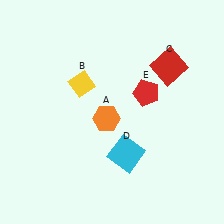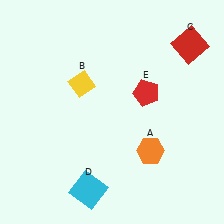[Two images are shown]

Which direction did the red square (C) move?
The red square (C) moved up.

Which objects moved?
The objects that moved are: the orange hexagon (A), the red square (C), the cyan square (D).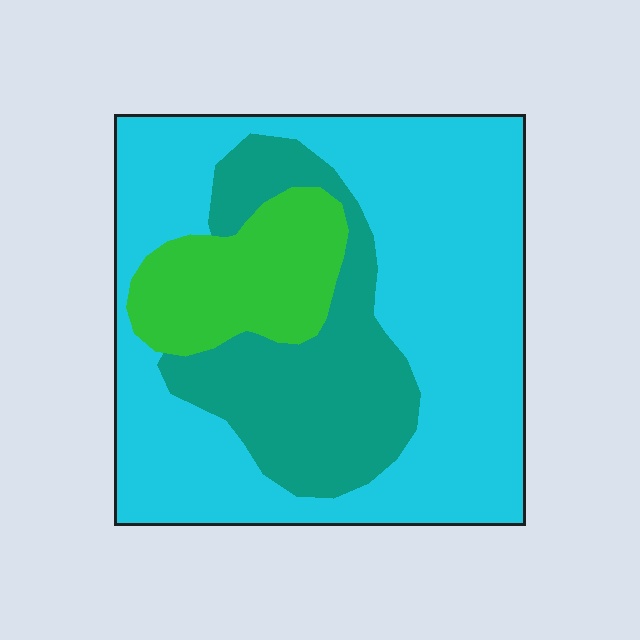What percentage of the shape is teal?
Teal takes up about one quarter (1/4) of the shape.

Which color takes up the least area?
Green, at roughly 15%.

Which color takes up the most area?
Cyan, at roughly 60%.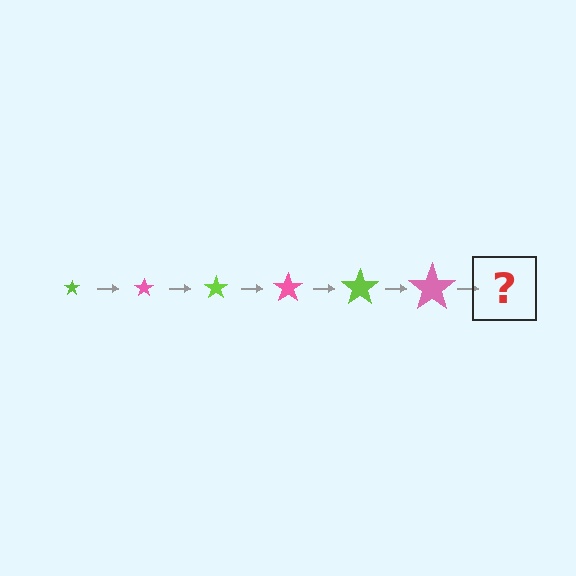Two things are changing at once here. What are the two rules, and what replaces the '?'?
The two rules are that the star grows larger each step and the color cycles through lime and pink. The '?' should be a lime star, larger than the previous one.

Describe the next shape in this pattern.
It should be a lime star, larger than the previous one.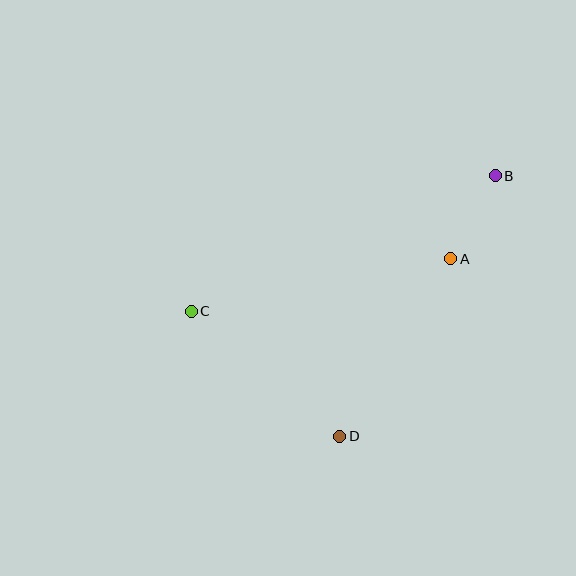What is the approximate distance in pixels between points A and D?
The distance between A and D is approximately 209 pixels.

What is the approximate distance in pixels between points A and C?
The distance between A and C is approximately 264 pixels.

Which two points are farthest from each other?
Points B and C are farthest from each other.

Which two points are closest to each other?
Points A and B are closest to each other.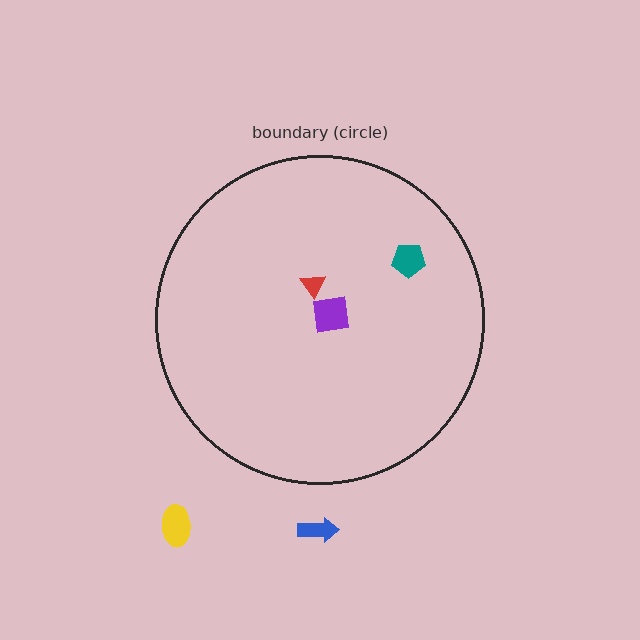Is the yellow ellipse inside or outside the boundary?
Outside.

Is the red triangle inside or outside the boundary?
Inside.